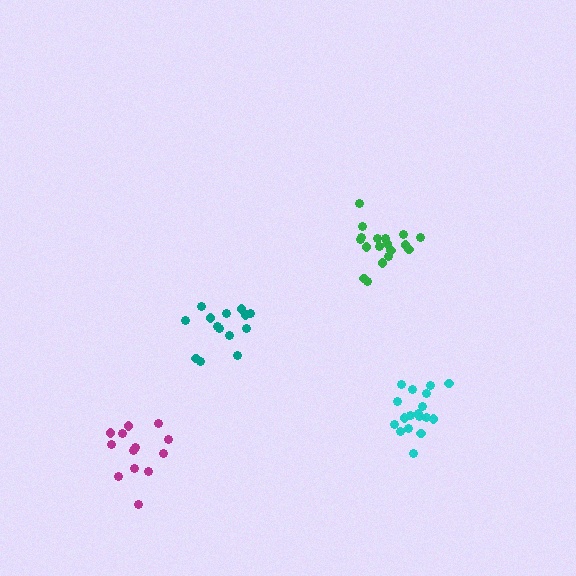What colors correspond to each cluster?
The clusters are colored: teal, green, cyan, magenta.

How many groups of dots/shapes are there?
There are 4 groups.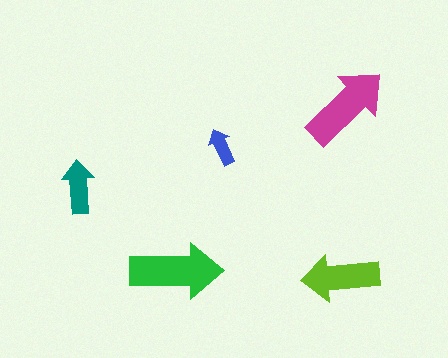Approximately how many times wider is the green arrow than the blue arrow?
About 2.5 times wider.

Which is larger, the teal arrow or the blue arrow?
The teal one.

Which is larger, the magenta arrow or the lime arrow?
The magenta one.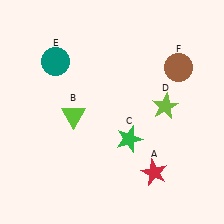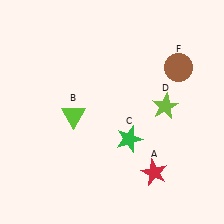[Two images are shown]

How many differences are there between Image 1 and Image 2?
There is 1 difference between the two images.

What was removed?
The teal circle (E) was removed in Image 2.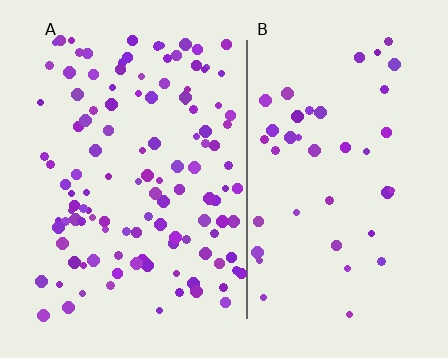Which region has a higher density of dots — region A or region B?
A (the left).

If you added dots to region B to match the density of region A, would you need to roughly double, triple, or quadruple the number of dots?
Approximately triple.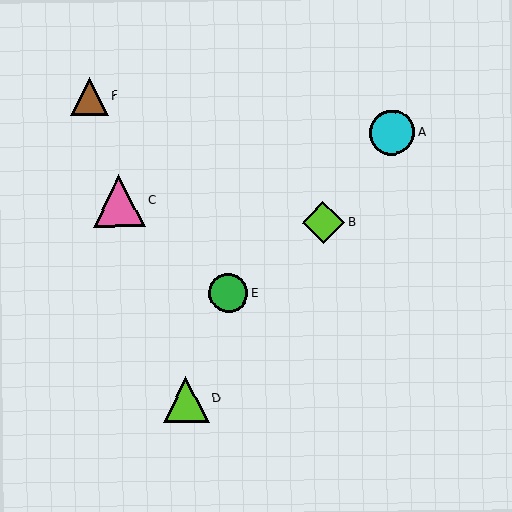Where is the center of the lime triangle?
The center of the lime triangle is at (186, 399).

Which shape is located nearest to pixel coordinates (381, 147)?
The cyan circle (labeled A) at (392, 133) is nearest to that location.